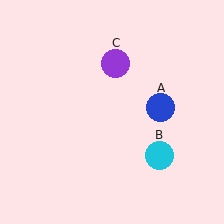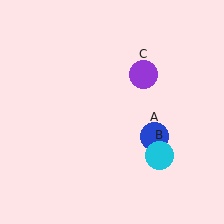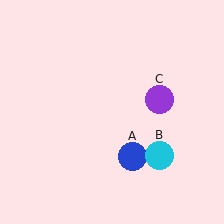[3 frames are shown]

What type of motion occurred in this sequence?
The blue circle (object A), purple circle (object C) rotated clockwise around the center of the scene.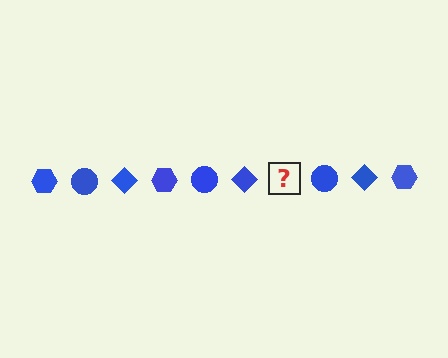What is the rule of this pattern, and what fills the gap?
The rule is that the pattern cycles through hexagon, circle, diamond shapes in blue. The gap should be filled with a blue hexagon.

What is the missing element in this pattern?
The missing element is a blue hexagon.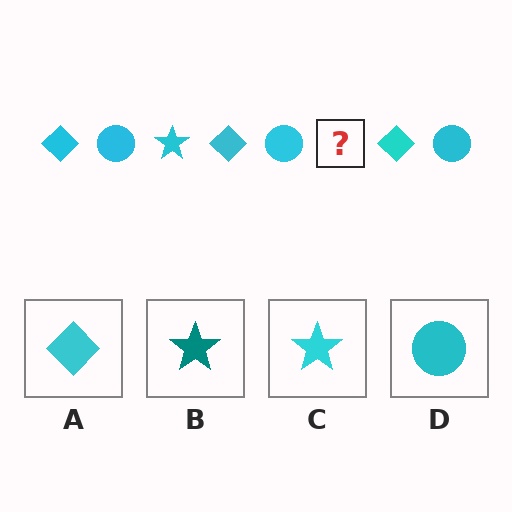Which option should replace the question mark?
Option C.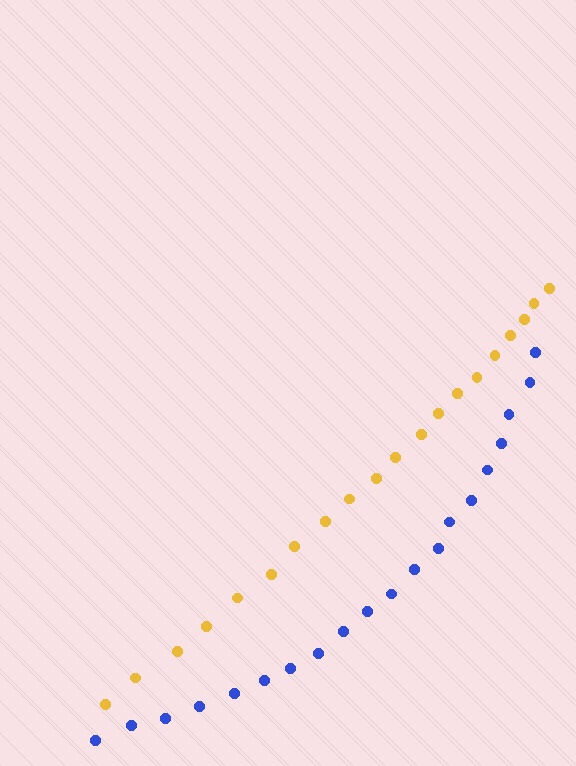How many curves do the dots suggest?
There are 2 distinct paths.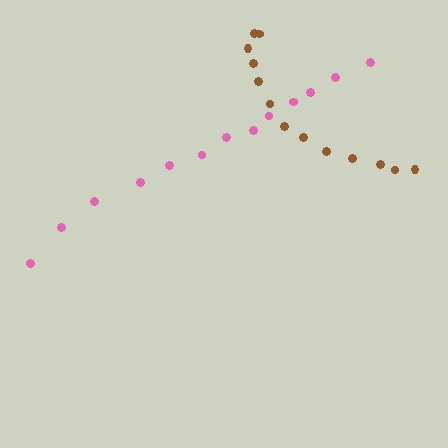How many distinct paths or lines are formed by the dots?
There are 2 distinct paths.